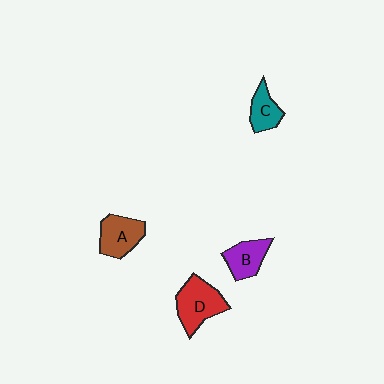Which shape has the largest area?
Shape D (red).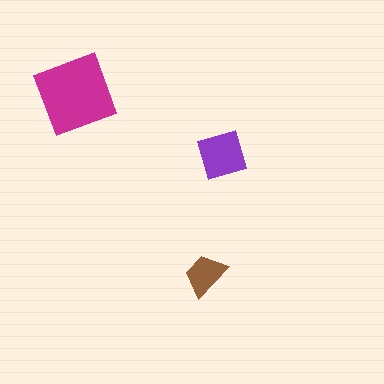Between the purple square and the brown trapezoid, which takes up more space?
The purple square.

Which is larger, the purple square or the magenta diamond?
The magenta diamond.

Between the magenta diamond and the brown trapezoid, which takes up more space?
The magenta diamond.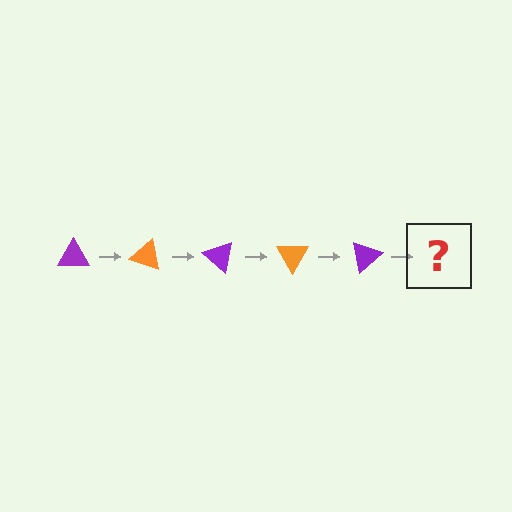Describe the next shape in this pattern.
It should be an orange triangle, rotated 100 degrees from the start.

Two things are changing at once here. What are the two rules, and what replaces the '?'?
The two rules are that it rotates 20 degrees each step and the color cycles through purple and orange. The '?' should be an orange triangle, rotated 100 degrees from the start.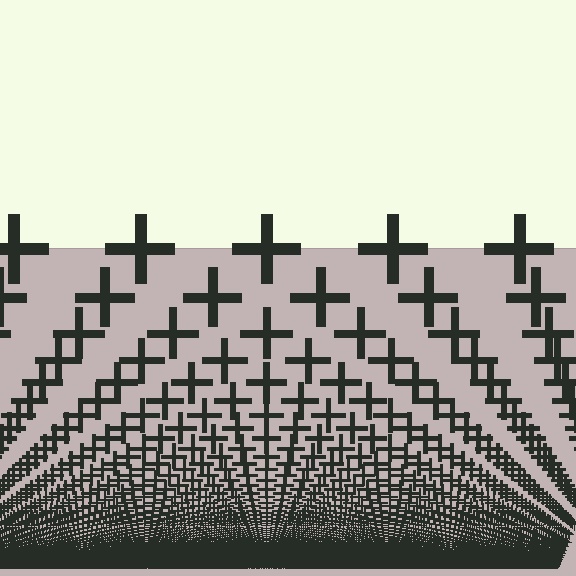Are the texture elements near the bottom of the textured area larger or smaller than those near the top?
Smaller. The gradient is inverted — elements near the bottom are smaller and denser.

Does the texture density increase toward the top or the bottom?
Density increases toward the bottom.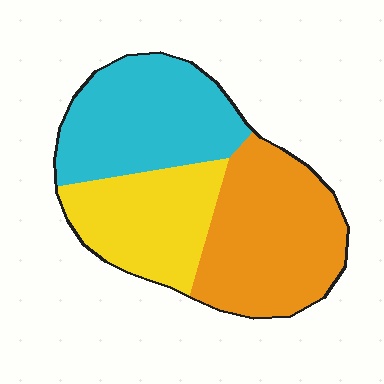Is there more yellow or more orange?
Orange.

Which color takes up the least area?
Yellow, at roughly 25%.